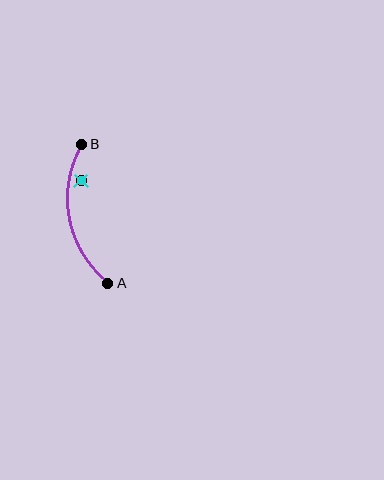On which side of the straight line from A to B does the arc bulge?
The arc bulges to the left of the straight line connecting A and B.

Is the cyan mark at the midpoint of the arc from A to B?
No — the cyan mark does not lie on the arc at all. It sits slightly inside the curve.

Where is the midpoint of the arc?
The arc midpoint is the point on the curve farthest from the straight line joining A and B. It sits to the left of that line.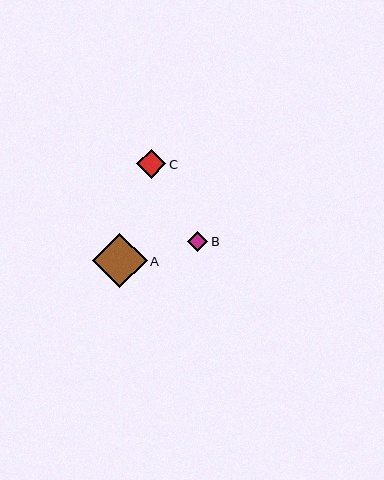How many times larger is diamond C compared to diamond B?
Diamond C is approximately 1.4 times the size of diamond B.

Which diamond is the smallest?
Diamond B is the smallest with a size of approximately 21 pixels.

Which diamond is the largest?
Diamond A is the largest with a size of approximately 54 pixels.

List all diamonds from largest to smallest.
From largest to smallest: A, C, B.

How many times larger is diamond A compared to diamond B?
Diamond A is approximately 2.6 times the size of diamond B.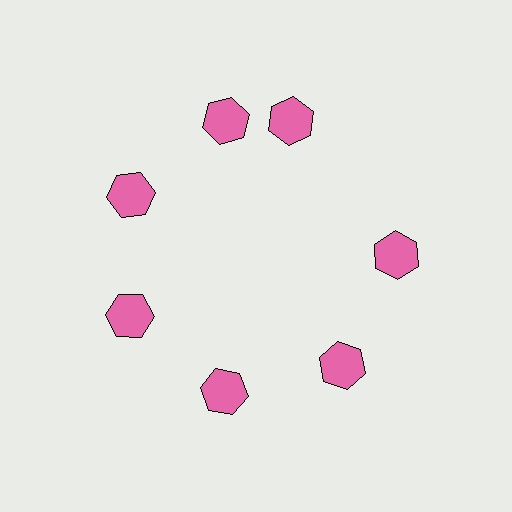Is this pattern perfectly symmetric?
No. The 7 pink hexagons are arranged in a ring, but one element near the 1 o'clock position is rotated out of alignment along the ring, breaking the 7-fold rotational symmetry.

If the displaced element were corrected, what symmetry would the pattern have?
It would have 7-fold rotational symmetry — the pattern would map onto itself every 51 degrees.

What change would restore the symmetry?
The symmetry would be restored by rotating it back into even spacing with its neighbors so that all 7 hexagons sit at equal angles and equal distance from the center.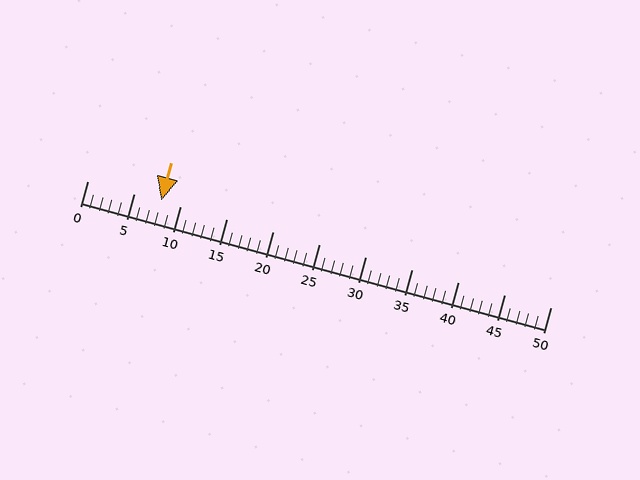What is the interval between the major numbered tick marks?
The major tick marks are spaced 5 units apart.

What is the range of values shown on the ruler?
The ruler shows values from 0 to 50.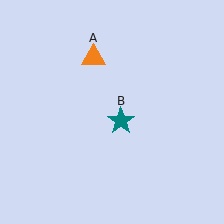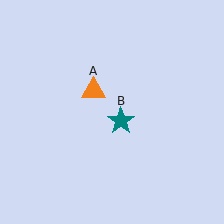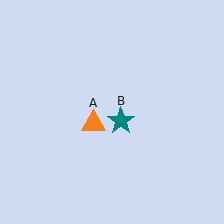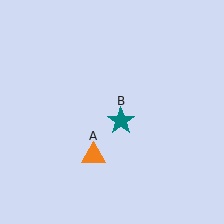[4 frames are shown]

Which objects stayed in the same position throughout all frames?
Teal star (object B) remained stationary.